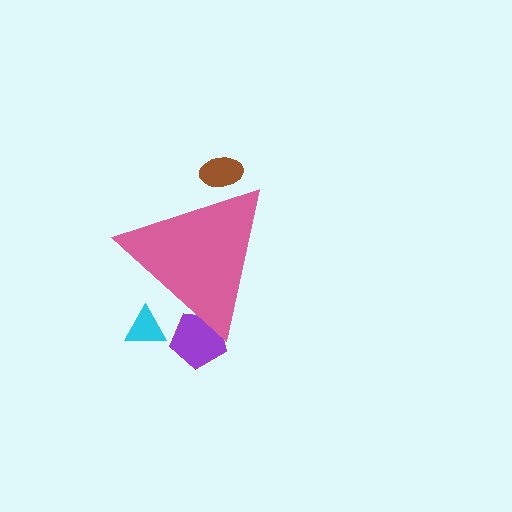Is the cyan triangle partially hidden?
Yes, the cyan triangle is partially hidden behind the pink triangle.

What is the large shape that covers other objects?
A pink triangle.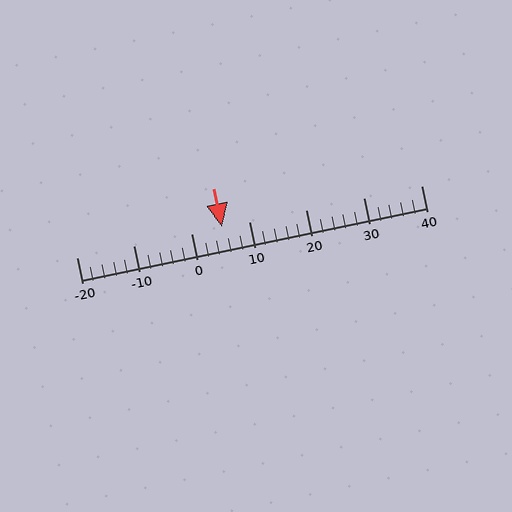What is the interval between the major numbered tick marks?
The major tick marks are spaced 10 units apart.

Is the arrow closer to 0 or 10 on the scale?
The arrow is closer to 10.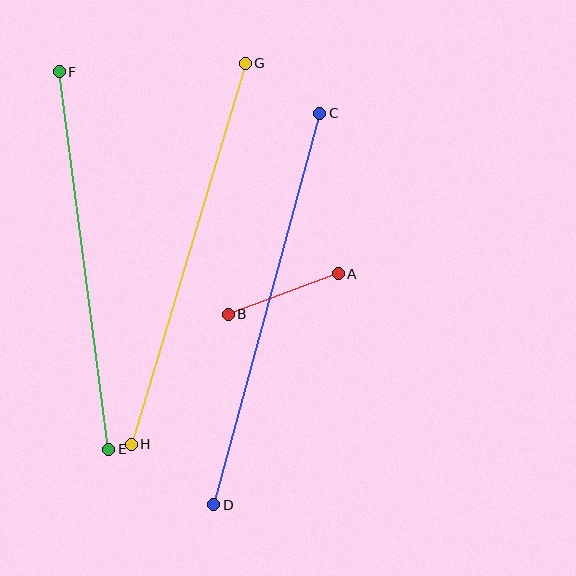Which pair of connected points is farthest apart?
Points C and D are farthest apart.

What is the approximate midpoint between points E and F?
The midpoint is at approximately (84, 260) pixels.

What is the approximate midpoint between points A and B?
The midpoint is at approximately (283, 294) pixels.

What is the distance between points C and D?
The distance is approximately 405 pixels.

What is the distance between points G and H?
The distance is approximately 397 pixels.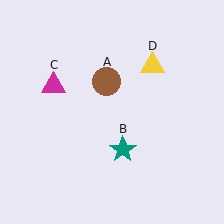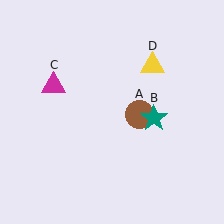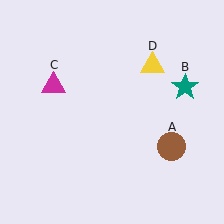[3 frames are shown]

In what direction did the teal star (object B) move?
The teal star (object B) moved up and to the right.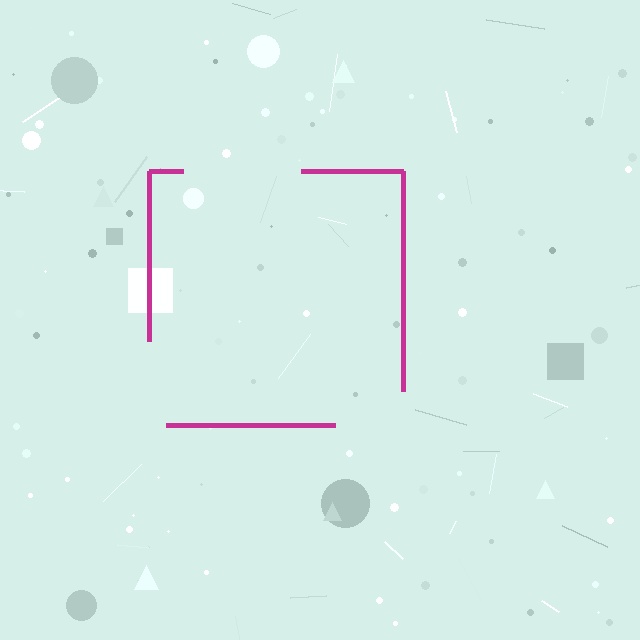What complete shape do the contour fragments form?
The contour fragments form a square.